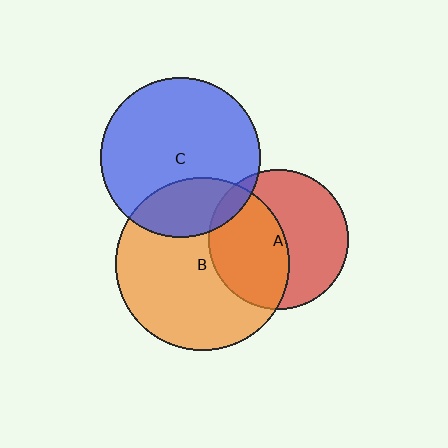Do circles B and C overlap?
Yes.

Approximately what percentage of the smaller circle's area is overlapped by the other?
Approximately 25%.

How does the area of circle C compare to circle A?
Approximately 1.3 times.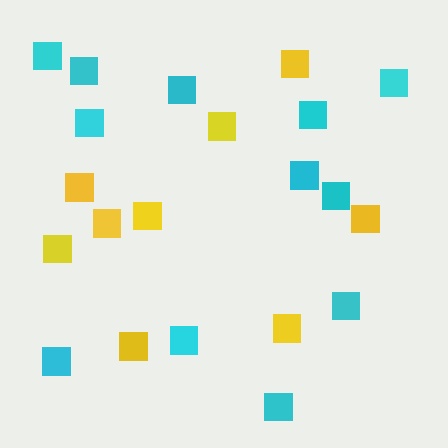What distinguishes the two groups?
There are 2 groups: one group of yellow squares (9) and one group of cyan squares (12).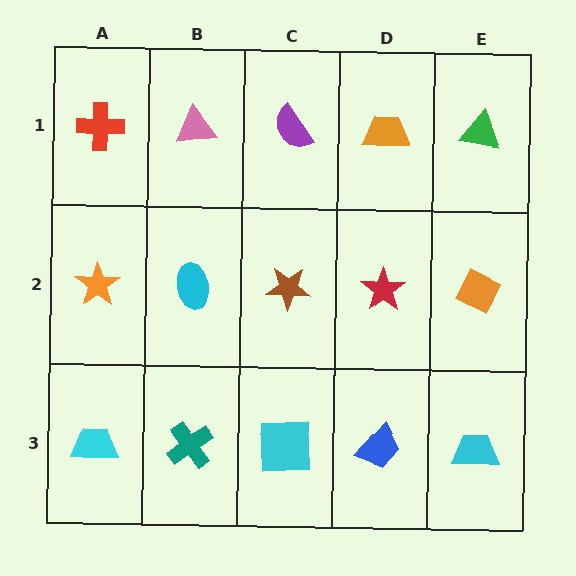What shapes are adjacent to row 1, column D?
A red star (row 2, column D), a purple semicircle (row 1, column C), a green triangle (row 1, column E).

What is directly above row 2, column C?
A purple semicircle.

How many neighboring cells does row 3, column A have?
2.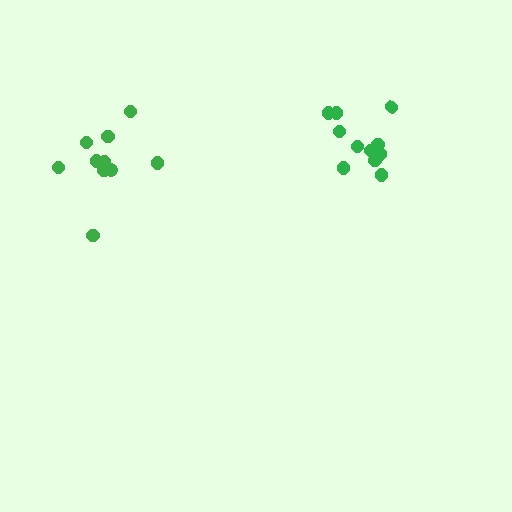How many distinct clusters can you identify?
There are 2 distinct clusters.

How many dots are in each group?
Group 1: 10 dots, Group 2: 11 dots (21 total).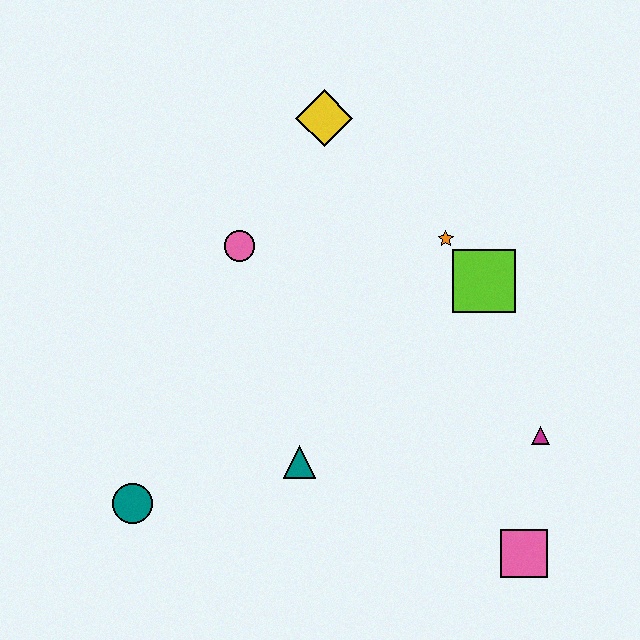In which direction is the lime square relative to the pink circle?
The lime square is to the right of the pink circle.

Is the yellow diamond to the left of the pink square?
Yes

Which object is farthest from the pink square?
The yellow diamond is farthest from the pink square.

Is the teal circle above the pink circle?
No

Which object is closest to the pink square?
The magenta triangle is closest to the pink square.